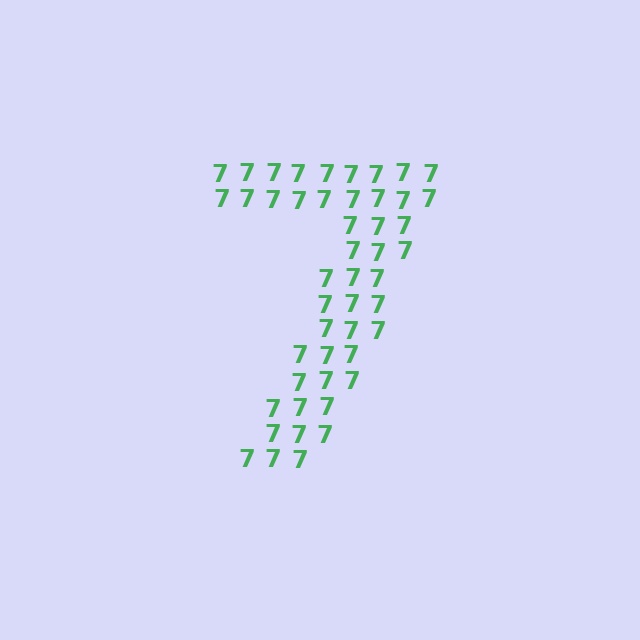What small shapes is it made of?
It is made of small digit 7's.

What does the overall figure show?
The overall figure shows the digit 7.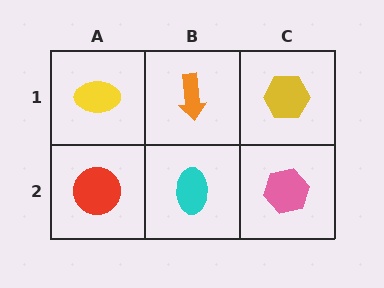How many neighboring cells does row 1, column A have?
2.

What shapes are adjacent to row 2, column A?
A yellow ellipse (row 1, column A), a cyan ellipse (row 2, column B).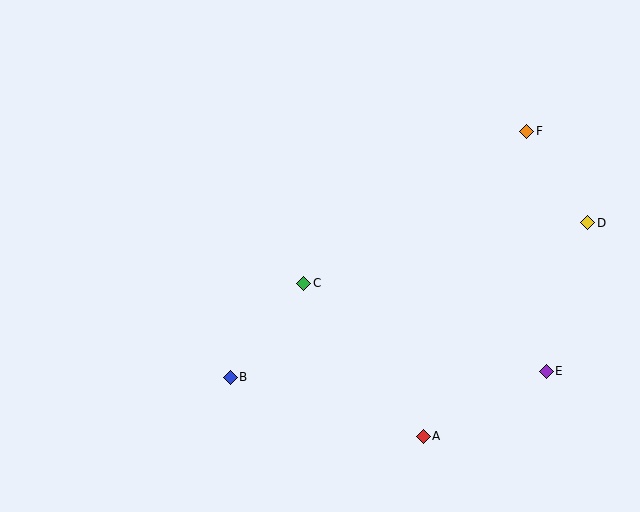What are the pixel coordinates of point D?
Point D is at (588, 223).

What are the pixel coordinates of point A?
Point A is at (423, 436).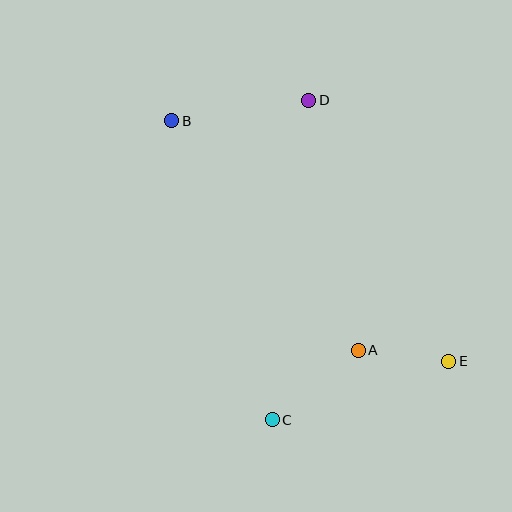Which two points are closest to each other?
Points A and E are closest to each other.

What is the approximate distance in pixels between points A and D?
The distance between A and D is approximately 255 pixels.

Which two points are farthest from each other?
Points B and E are farthest from each other.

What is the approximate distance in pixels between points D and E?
The distance between D and E is approximately 296 pixels.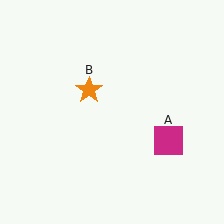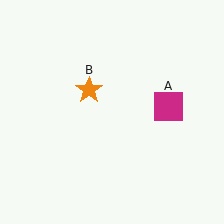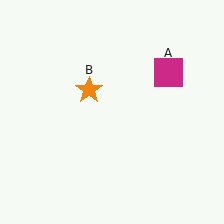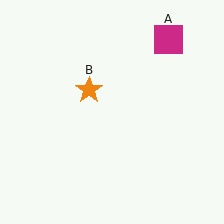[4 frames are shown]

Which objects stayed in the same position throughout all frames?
Orange star (object B) remained stationary.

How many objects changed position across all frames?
1 object changed position: magenta square (object A).